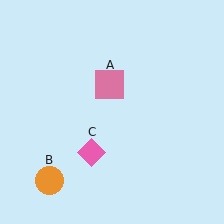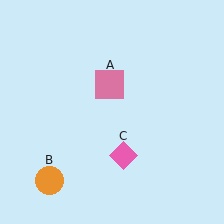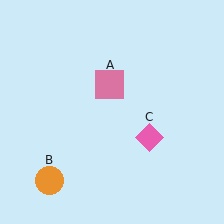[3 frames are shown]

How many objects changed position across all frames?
1 object changed position: pink diamond (object C).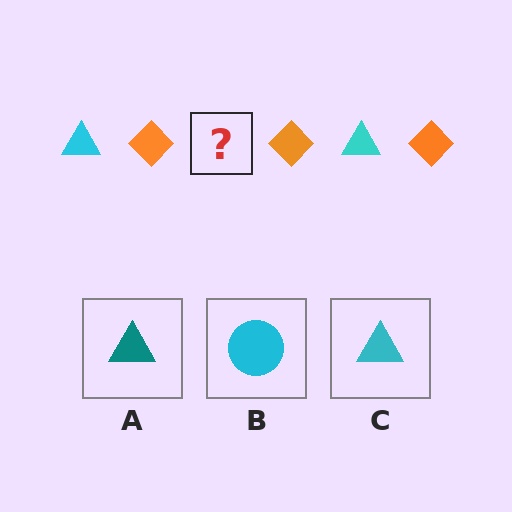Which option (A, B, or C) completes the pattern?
C.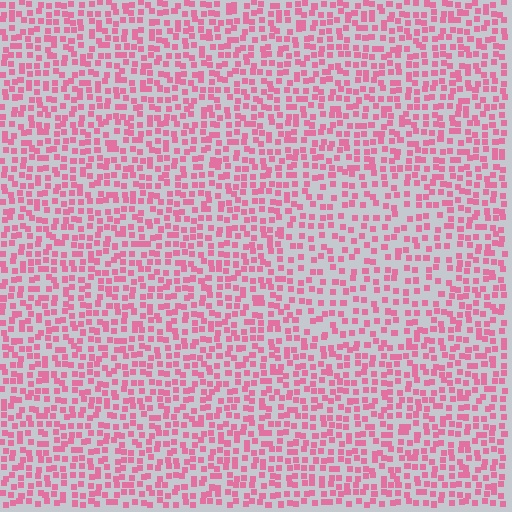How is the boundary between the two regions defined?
The boundary is defined by a change in element density (approximately 1.5x ratio). All elements are the same color, size, and shape.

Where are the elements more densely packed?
The elements are more densely packed outside the circle boundary.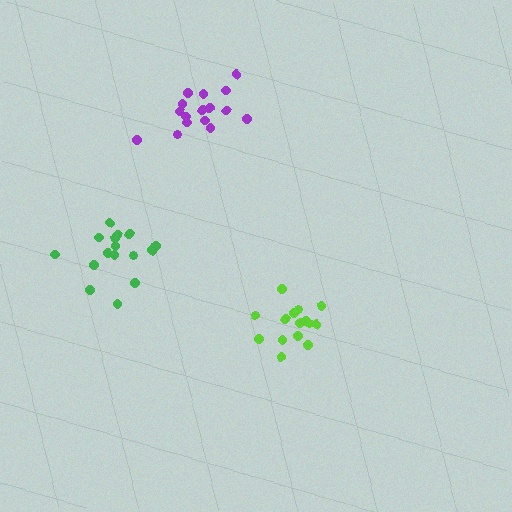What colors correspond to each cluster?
The clusters are colored: lime, purple, green.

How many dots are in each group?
Group 1: 15 dots, Group 2: 16 dots, Group 3: 16 dots (47 total).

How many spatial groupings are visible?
There are 3 spatial groupings.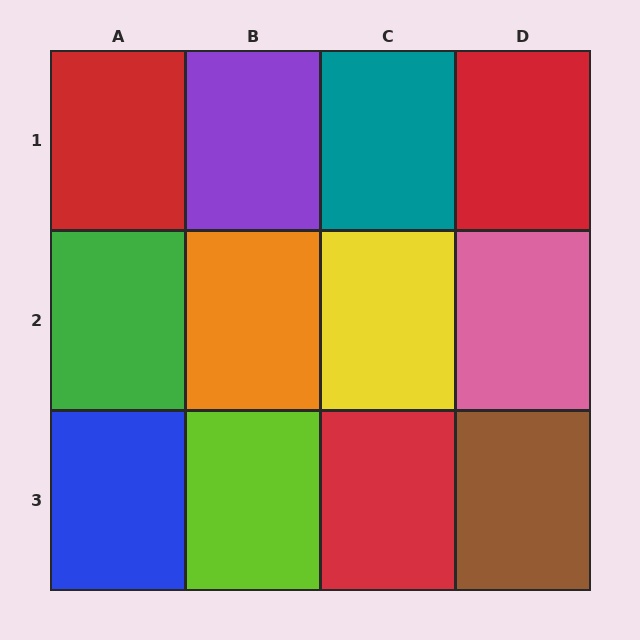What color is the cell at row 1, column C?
Teal.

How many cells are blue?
1 cell is blue.